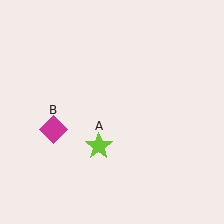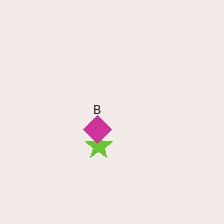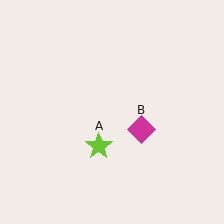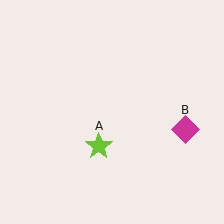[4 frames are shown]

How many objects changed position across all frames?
1 object changed position: magenta diamond (object B).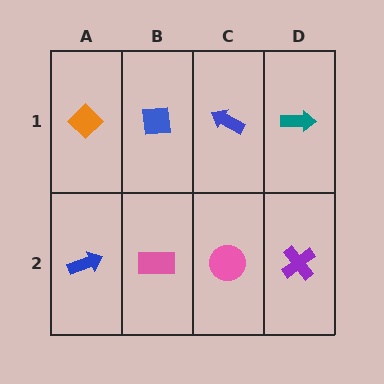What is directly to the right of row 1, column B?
A blue arrow.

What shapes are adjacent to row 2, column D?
A teal arrow (row 1, column D), a pink circle (row 2, column C).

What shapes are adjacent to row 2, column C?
A blue arrow (row 1, column C), a pink rectangle (row 2, column B), a purple cross (row 2, column D).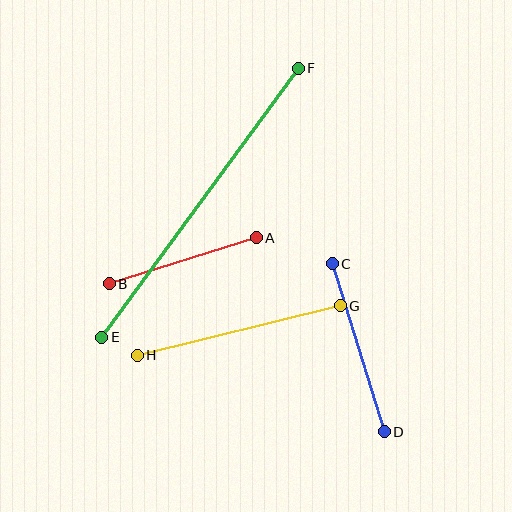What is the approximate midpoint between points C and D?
The midpoint is at approximately (358, 348) pixels.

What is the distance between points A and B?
The distance is approximately 154 pixels.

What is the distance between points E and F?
The distance is approximately 333 pixels.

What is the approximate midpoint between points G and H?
The midpoint is at approximately (239, 330) pixels.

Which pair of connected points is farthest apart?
Points E and F are farthest apart.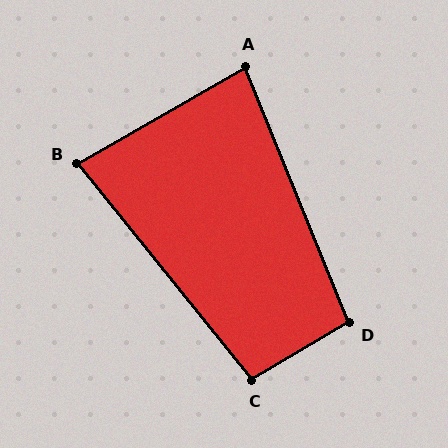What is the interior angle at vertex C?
Approximately 98 degrees (obtuse).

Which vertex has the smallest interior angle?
B, at approximately 81 degrees.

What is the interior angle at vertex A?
Approximately 82 degrees (acute).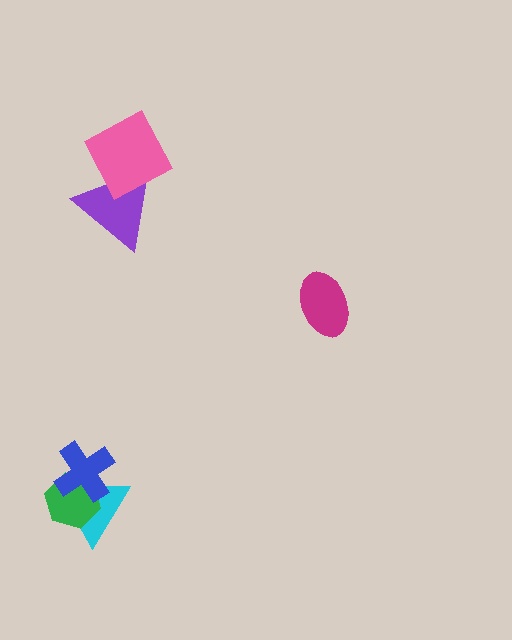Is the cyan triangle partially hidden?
Yes, it is partially covered by another shape.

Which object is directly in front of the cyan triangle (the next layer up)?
The green hexagon is directly in front of the cyan triangle.